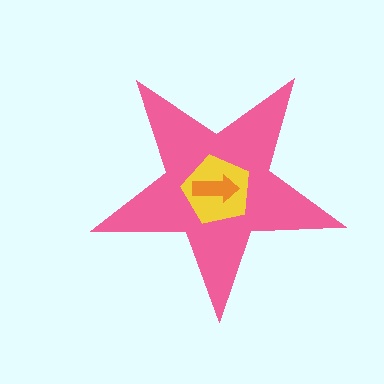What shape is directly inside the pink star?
The yellow pentagon.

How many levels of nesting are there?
3.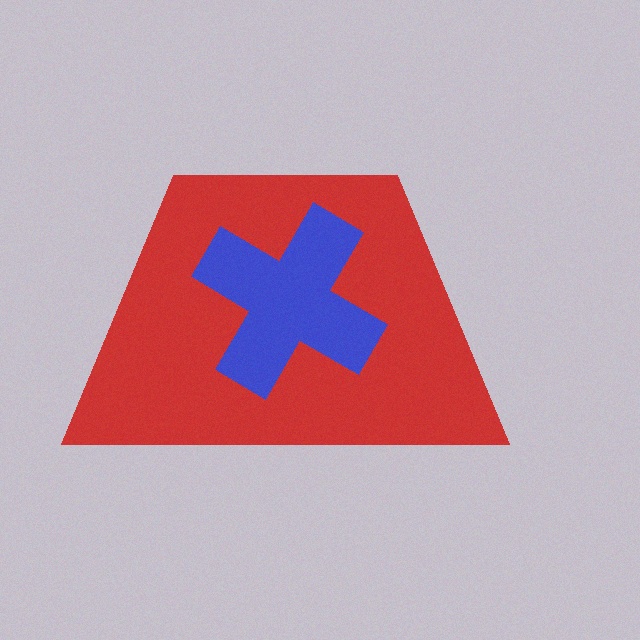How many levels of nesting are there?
2.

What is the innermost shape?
The blue cross.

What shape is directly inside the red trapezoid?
The blue cross.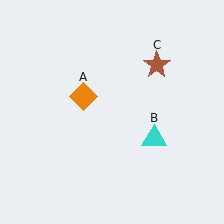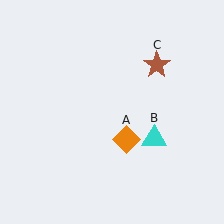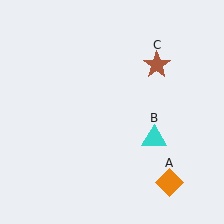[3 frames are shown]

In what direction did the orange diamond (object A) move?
The orange diamond (object A) moved down and to the right.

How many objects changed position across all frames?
1 object changed position: orange diamond (object A).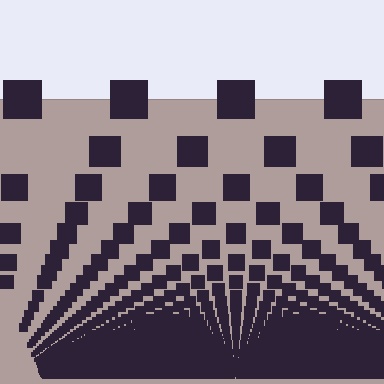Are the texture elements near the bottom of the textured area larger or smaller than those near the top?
Smaller. The gradient is inverted — elements near the bottom are smaller and denser.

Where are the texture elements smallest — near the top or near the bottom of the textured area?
Near the bottom.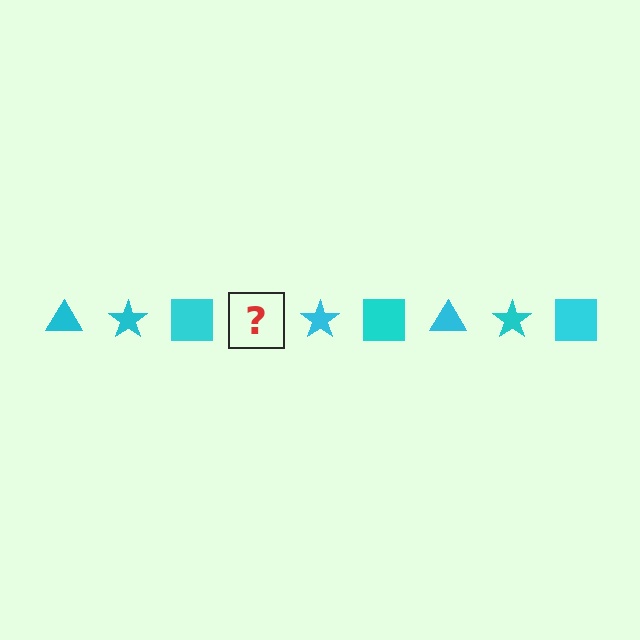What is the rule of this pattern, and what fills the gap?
The rule is that the pattern cycles through triangle, star, square shapes in cyan. The gap should be filled with a cyan triangle.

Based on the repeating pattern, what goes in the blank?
The blank should be a cyan triangle.